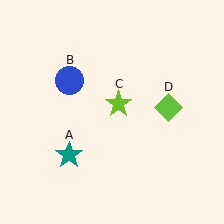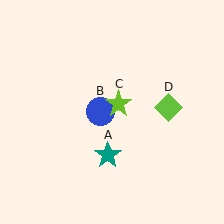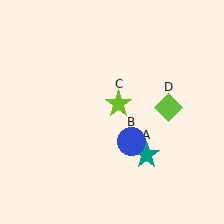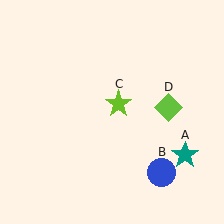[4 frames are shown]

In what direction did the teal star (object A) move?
The teal star (object A) moved right.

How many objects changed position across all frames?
2 objects changed position: teal star (object A), blue circle (object B).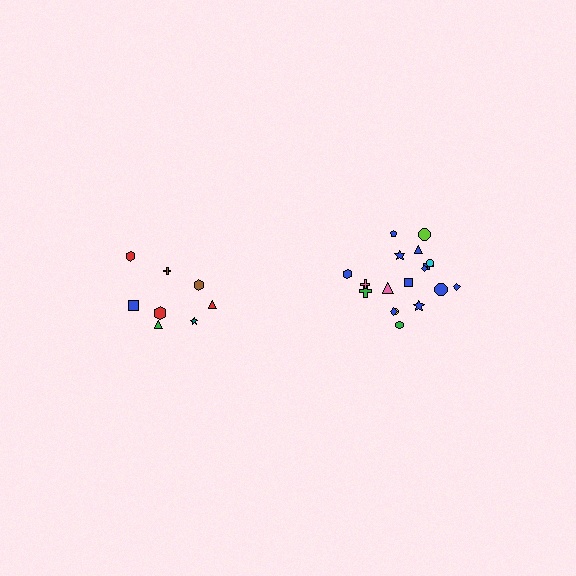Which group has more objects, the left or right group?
The right group.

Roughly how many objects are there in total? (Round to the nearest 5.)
Roughly 25 objects in total.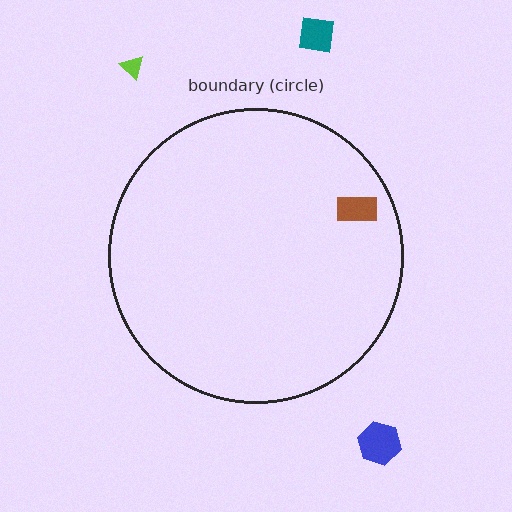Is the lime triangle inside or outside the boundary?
Outside.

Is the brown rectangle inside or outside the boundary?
Inside.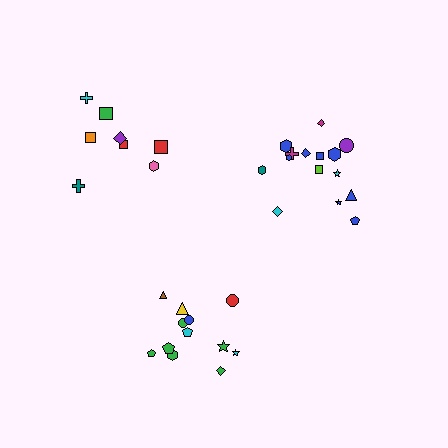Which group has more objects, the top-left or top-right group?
The top-right group.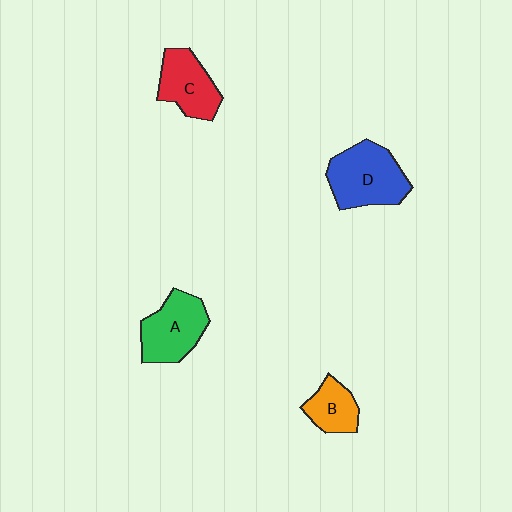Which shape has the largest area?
Shape D (blue).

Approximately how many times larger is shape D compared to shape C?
Approximately 1.3 times.